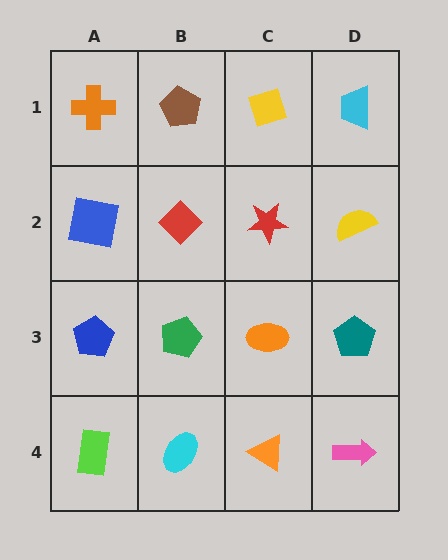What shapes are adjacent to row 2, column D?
A cyan trapezoid (row 1, column D), a teal pentagon (row 3, column D), a red star (row 2, column C).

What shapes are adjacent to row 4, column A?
A blue pentagon (row 3, column A), a cyan ellipse (row 4, column B).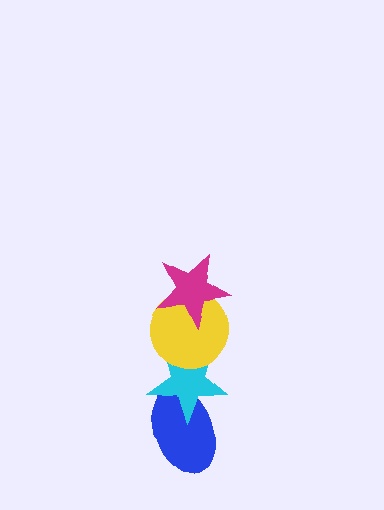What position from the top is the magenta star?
The magenta star is 1st from the top.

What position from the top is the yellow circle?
The yellow circle is 2nd from the top.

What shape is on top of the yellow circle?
The magenta star is on top of the yellow circle.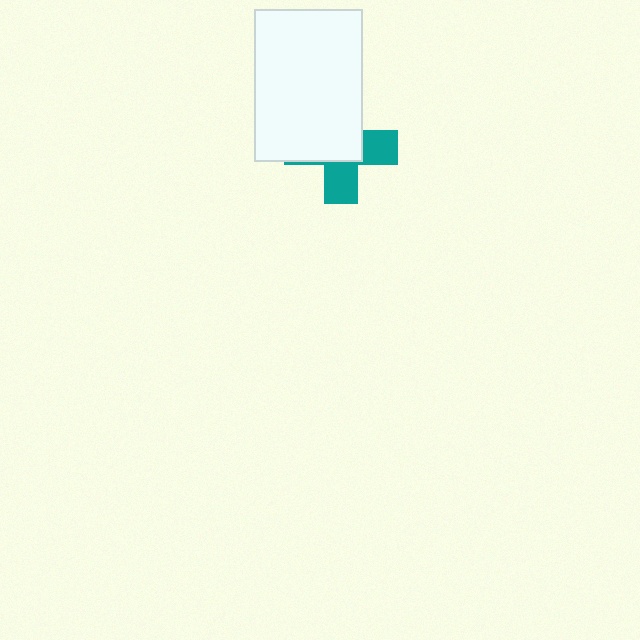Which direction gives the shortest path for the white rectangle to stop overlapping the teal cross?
Moving toward the upper-left gives the shortest separation.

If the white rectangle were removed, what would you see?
You would see the complete teal cross.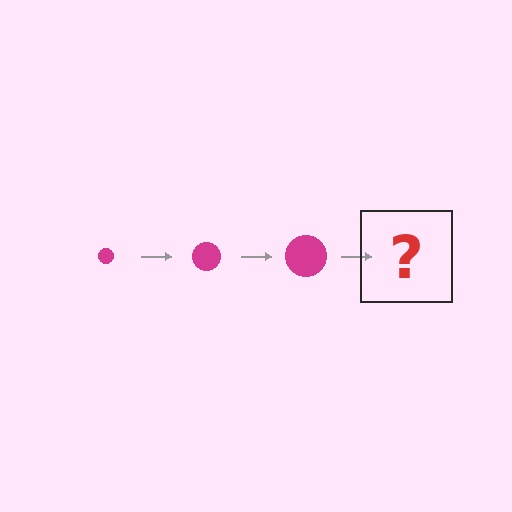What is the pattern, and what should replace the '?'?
The pattern is that the circle gets progressively larger each step. The '?' should be a magenta circle, larger than the previous one.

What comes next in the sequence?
The next element should be a magenta circle, larger than the previous one.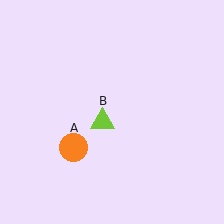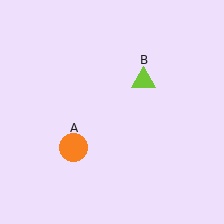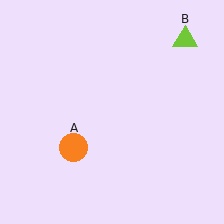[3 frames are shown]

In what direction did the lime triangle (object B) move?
The lime triangle (object B) moved up and to the right.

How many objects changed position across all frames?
1 object changed position: lime triangle (object B).